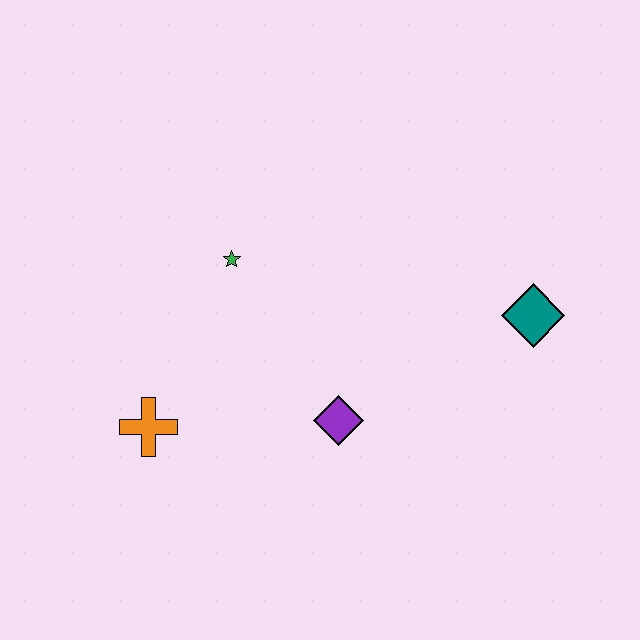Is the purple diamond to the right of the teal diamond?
No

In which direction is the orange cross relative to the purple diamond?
The orange cross is to the left of the purple diamond.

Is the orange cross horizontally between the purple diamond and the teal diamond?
No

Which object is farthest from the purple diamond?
The teal diamond is farthest from the purple diamond.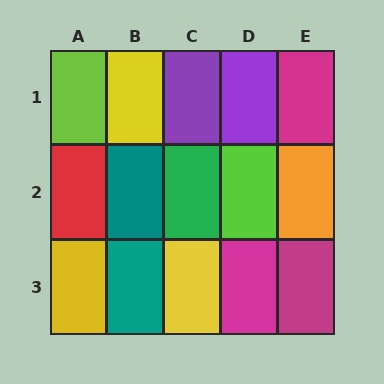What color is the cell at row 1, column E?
Magenta.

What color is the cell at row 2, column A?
Red.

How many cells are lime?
2 cells are lime.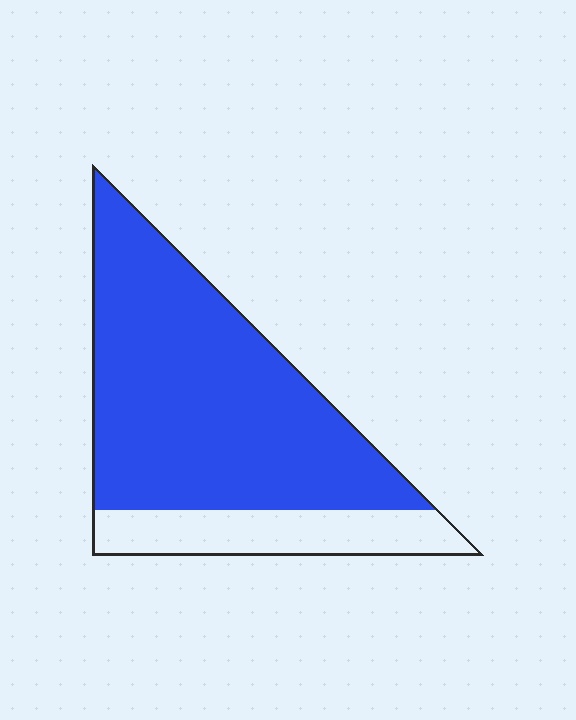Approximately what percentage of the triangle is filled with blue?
Approximately 80%.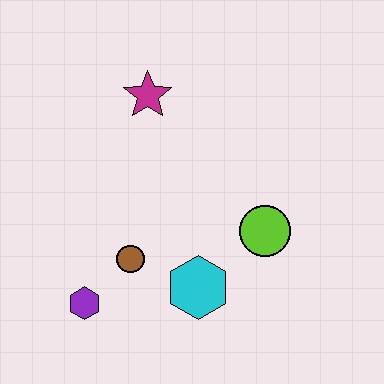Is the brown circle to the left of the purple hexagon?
No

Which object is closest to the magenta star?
The brown circle is closest to the magenta star.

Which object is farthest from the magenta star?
The purple hexagon is farthest from the magenta star.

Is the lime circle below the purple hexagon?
No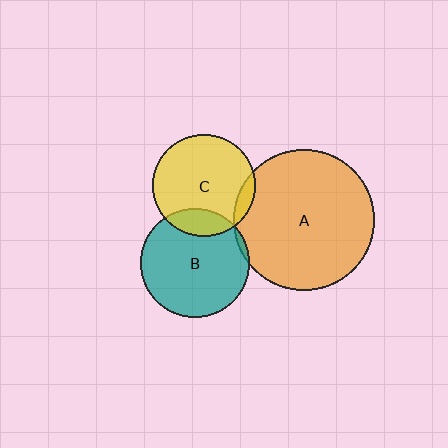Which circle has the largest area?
Circle A (orange).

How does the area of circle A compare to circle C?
Approximately 1.9 times.